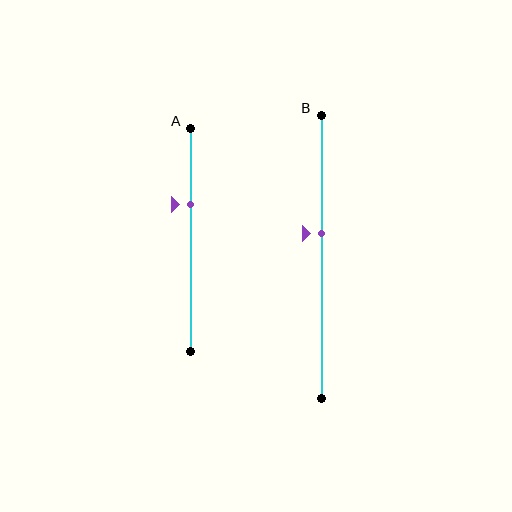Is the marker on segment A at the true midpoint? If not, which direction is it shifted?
No, the marker on segment A is shifted upward by about 16% of the segment length.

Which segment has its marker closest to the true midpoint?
Segment B has its marker closest to the true midpoint.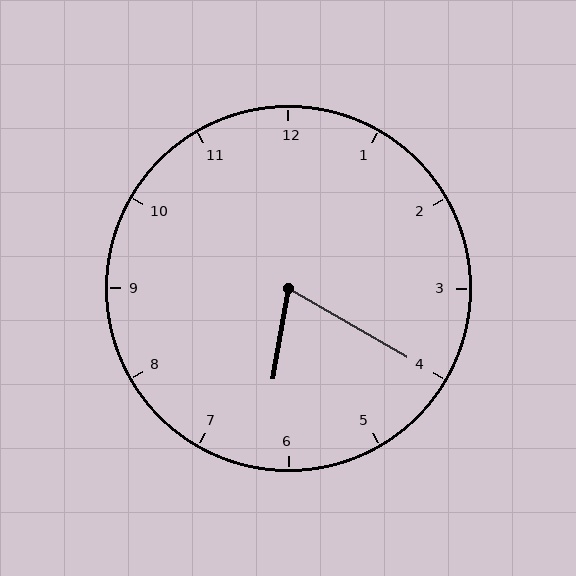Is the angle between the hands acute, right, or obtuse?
It is acute.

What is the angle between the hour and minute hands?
Approximately 70 degrees.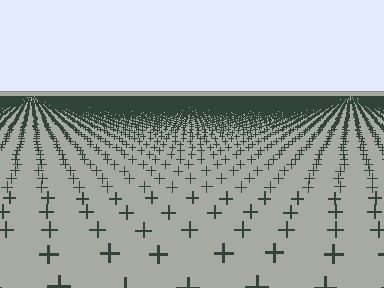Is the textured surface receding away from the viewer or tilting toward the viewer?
The surface is receding away from the viewer. Texture elements get smaller and denser toward the top.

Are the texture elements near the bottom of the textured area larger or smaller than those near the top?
Larger. Near the bottom, elements are closer to the viewer and appear at a bigger on-screen size.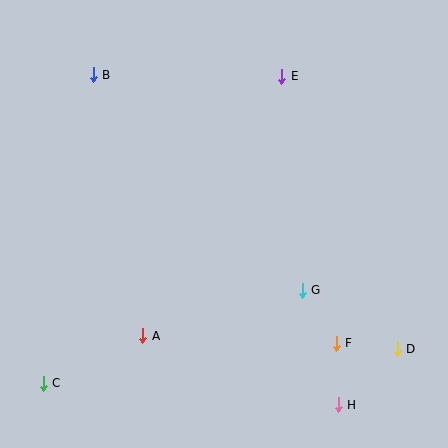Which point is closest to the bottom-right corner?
Point D is closest to the bottom-right corner.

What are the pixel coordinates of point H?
Point H is at (338, 405).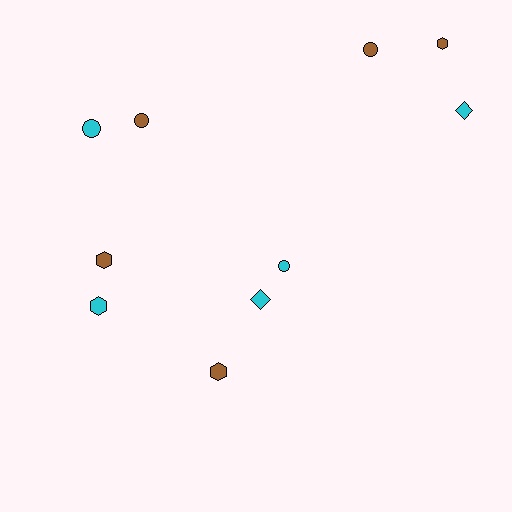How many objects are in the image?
There are 10 objects.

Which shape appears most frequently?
Hexagon, with 4 objects.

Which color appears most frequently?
Cyan, with 5 objects.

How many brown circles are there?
There are 2 brown circles.